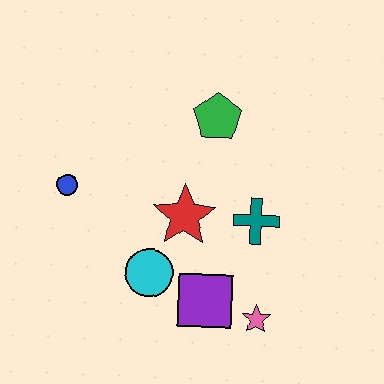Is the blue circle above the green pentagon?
No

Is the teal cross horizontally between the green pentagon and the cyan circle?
No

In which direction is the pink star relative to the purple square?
The pink star is to the right of the purple square.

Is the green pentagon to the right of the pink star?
No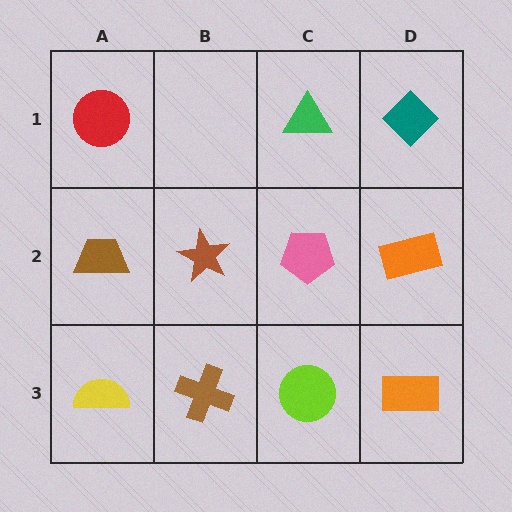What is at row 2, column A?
A brown trapezoid.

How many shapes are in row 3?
4 shapes.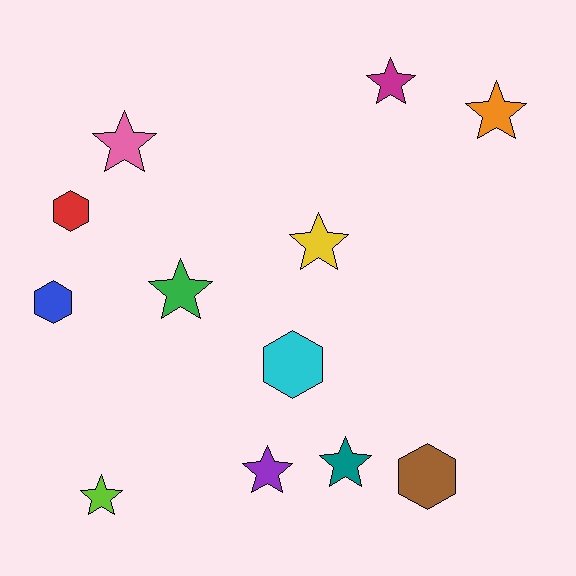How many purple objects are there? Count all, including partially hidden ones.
There is 1 purple object.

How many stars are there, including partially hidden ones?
There are 8 stars.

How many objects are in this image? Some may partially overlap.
There are 12 objects.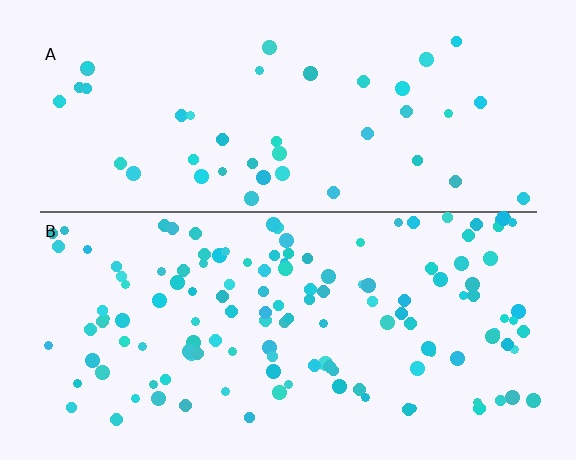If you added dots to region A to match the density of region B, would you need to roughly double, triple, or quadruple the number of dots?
Approximately triple.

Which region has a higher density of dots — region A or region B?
B (the bottom).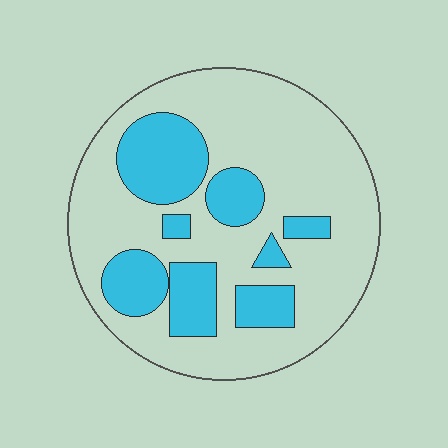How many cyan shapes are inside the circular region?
8.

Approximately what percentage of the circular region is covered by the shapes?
Approximately 30%.